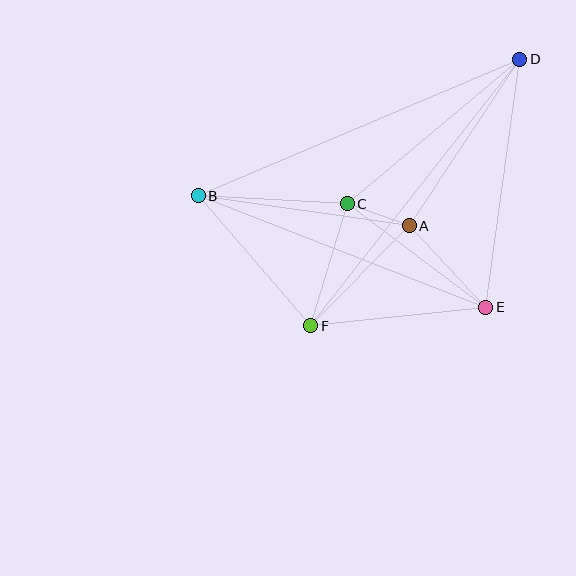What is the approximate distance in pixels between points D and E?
The distance between D and E is approximately 250 pixels.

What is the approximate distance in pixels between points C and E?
The distance between C and E is approximately 173 pixels.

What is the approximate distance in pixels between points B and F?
The distance between B and F is approximately 172 pixels.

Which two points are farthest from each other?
Points B and D are farthest from each other.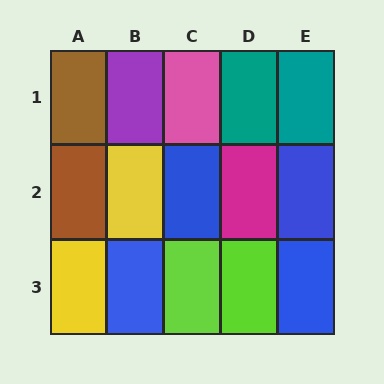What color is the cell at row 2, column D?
Magenta.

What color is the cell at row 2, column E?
Blue.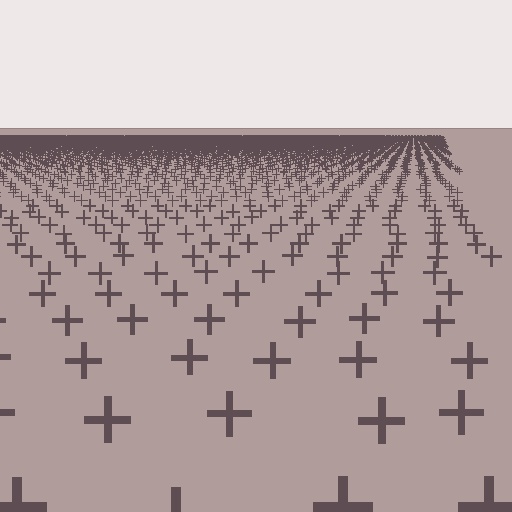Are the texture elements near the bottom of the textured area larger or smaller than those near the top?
Larger. Near the bottom, elements are closer to the viewer and appear at a bigger on-screen size.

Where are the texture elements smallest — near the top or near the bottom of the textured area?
Near the top.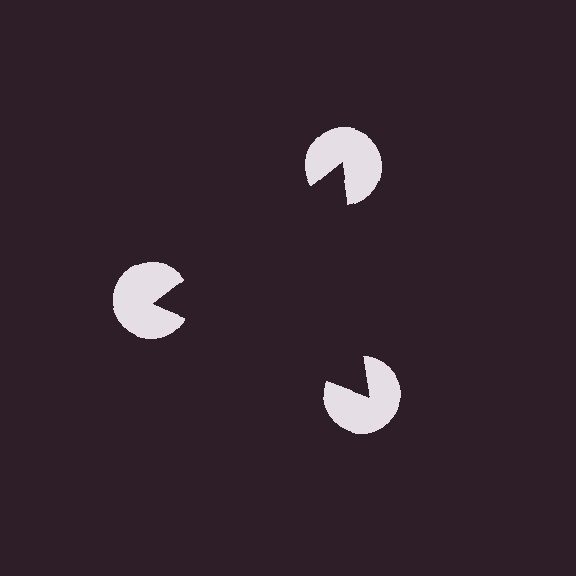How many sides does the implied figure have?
3 sides.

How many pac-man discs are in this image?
There are 3 — one at each vertex of the illusory triangle.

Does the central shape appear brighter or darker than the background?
It typically appears slightly darker than the background, even though no actual brightness change is drawn.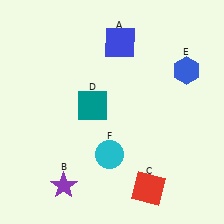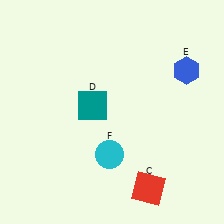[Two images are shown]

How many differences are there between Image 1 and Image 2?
There are 2 differences between the two images.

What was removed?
The purple star (B), the blue square (A) were removed in Image 2.